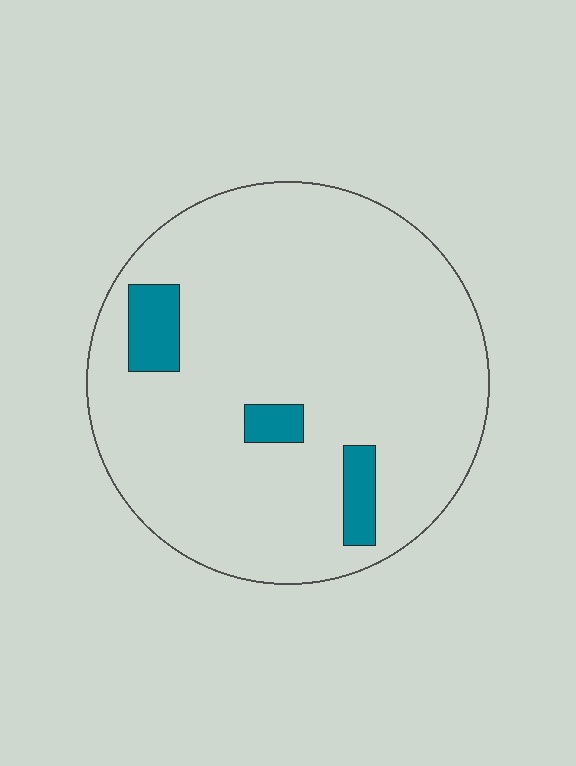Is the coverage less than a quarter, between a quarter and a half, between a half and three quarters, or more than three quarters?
Less than a quarter.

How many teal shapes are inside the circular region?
3.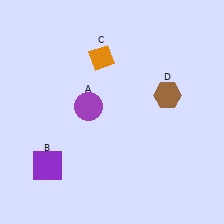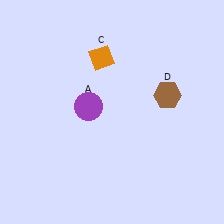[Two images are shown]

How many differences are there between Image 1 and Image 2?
There is 1 difference between the two images.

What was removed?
The purple square (B) was removed in Image 2.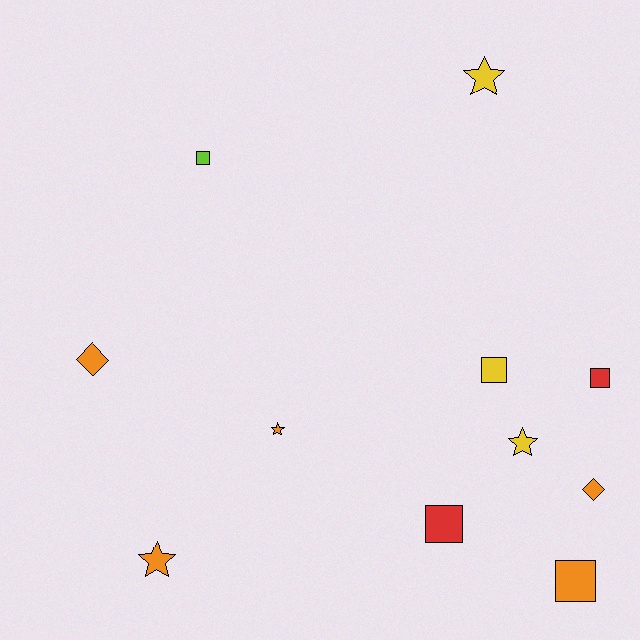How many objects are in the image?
There are 11 objects.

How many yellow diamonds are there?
There are no yellow diamonds.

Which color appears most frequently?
Orange, with 5 objects.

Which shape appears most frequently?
Square, with 5 objects.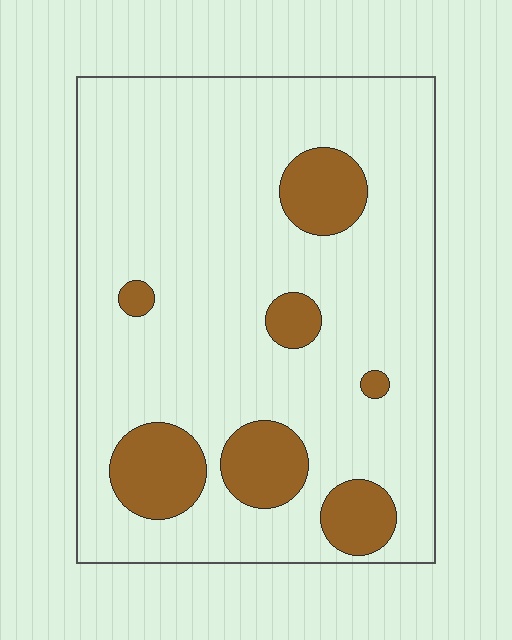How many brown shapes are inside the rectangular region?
7.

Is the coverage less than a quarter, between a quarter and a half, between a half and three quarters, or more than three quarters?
Less than a quarter.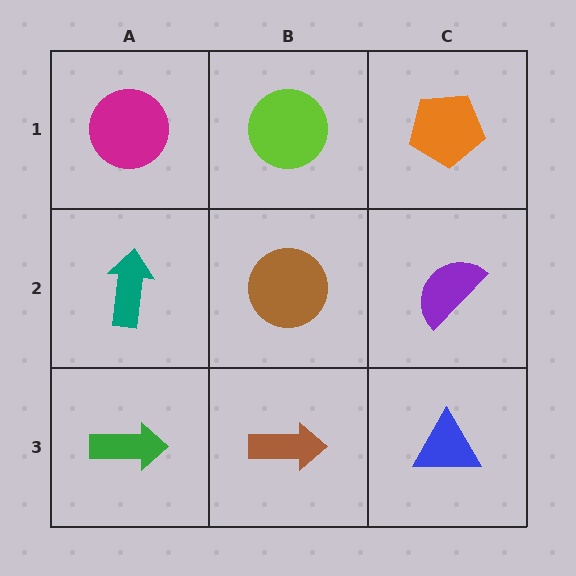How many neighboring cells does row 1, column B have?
3.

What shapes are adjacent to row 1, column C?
A purple semicircle (row 2, column C), a lime circle (row 1, column B).